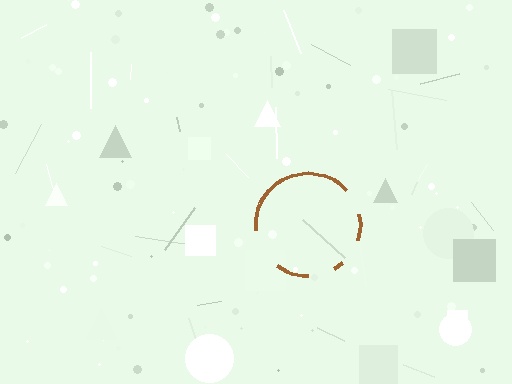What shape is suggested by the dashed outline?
The dashed outline suggests a circle.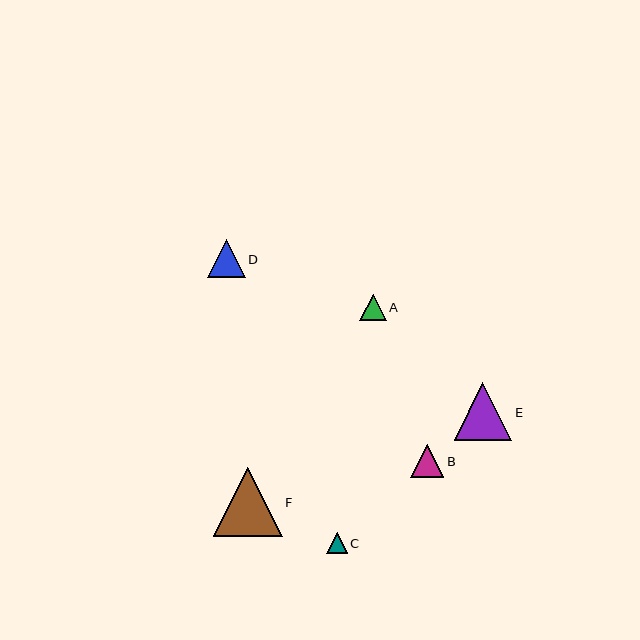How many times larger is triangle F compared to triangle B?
Triangle F is approximately 2.1 times the size of triangle B.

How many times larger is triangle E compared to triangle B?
Triangle E is approximately 1.7 times the size of triangle B.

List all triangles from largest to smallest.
From largest to smallest: F, E, D, B, A, C.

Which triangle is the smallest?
Triangle C is the smallest with a size of approximately 21 pixels.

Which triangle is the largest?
Triangle F is the largest with a size of approximately 69 pixels.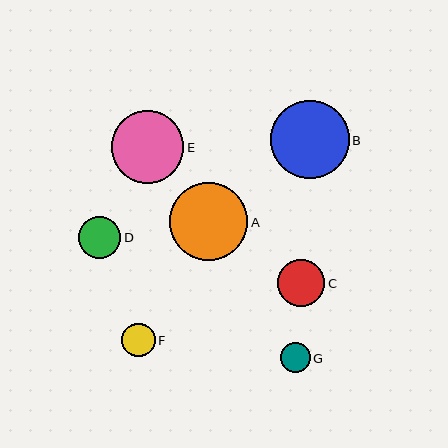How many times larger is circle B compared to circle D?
Circle B is approximately 1.9 times the size of circle D.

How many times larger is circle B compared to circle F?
Circle B is approximately 2.3 times the size of circle F.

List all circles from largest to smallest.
From largest to smallest: B, A, E, C, D, F, G.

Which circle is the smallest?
Circle G is the smallest with a size of approximately 30 pixels.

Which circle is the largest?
Circle B is the largest with a size of approximately 78 pixels.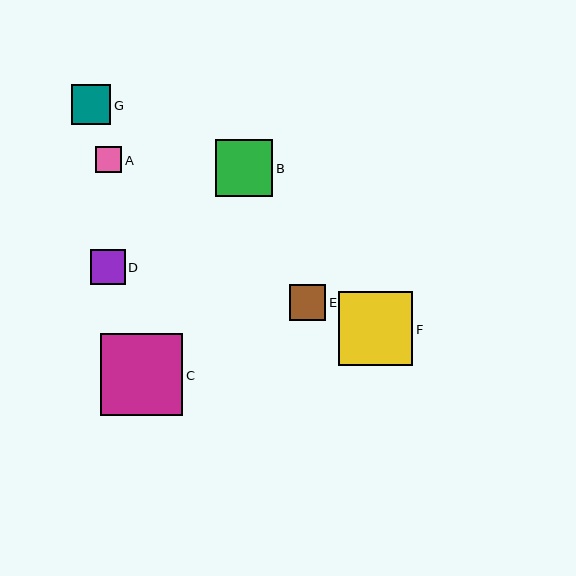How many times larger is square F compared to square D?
Square F is approximately 2.1 times the size of square D.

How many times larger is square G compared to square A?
Square G is approximately 1.5 times the size of square A.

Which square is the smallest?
Square A is the smallest with a size of approximately 26 pixels.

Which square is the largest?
Square C is the largest with a size of approximately 82 pixels.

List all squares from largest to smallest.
From largest to smallest: C, F, B, G, E, D, A.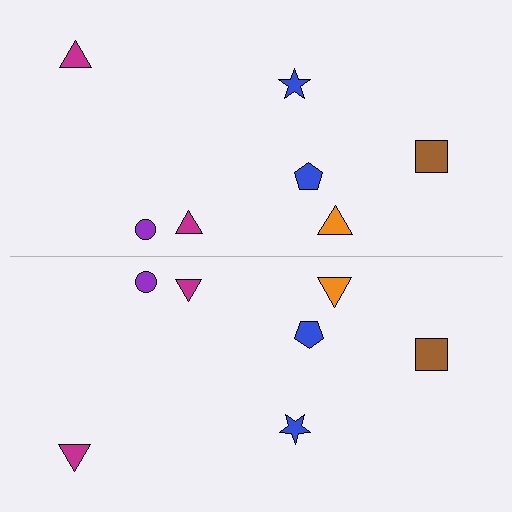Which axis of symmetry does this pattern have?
The pattern has a horizontal axis of symmetry running through the center of the image.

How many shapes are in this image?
There are 14 shapes in this image.